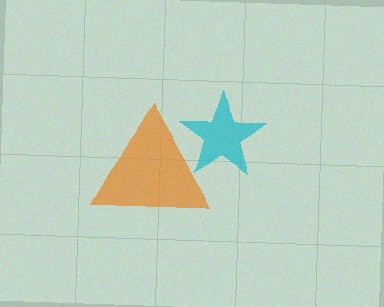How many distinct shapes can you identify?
There are 2 distinct shapes: an orange triangle, a cyan star.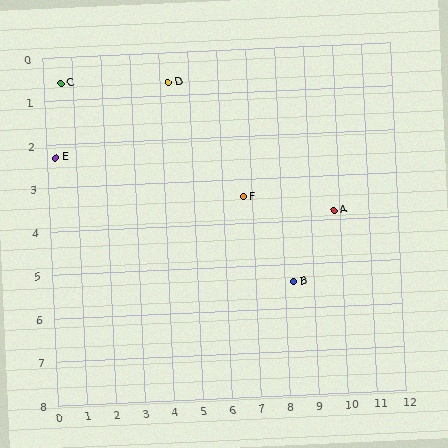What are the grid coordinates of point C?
Point C is at approximately (0.6, 0.6).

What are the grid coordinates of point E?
Point E is at approximately (0.3, 2.3).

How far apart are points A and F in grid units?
Points A and F are about 3.1 grid units apart.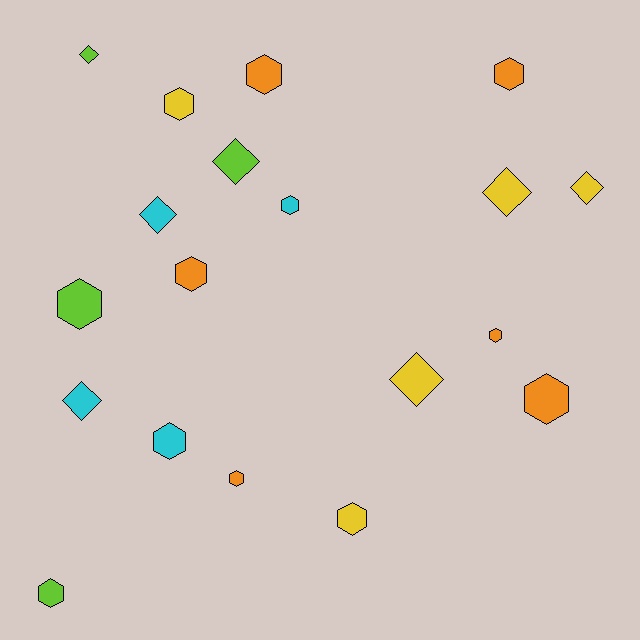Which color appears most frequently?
Orange, with 6 objects.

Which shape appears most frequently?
Hexagon, with 12 objects.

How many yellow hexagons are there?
There are 2 yellow hexagons.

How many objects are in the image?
There are 19 objects.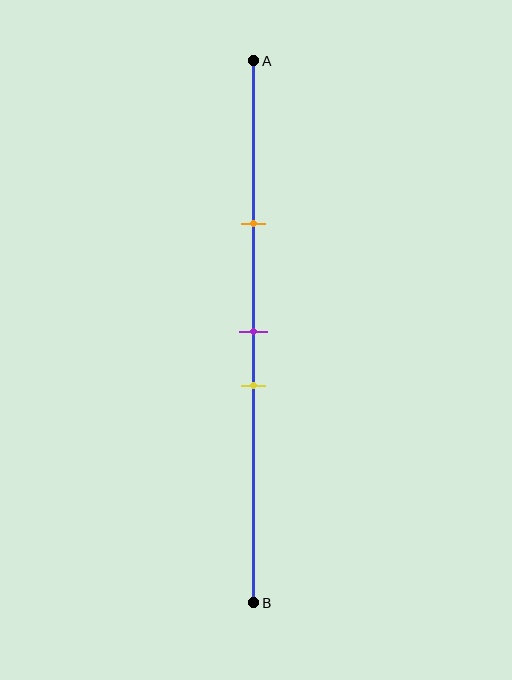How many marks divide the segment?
There are 3 marks dividing the segment.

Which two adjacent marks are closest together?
The purple and yellow marks are the closest adjacent pair.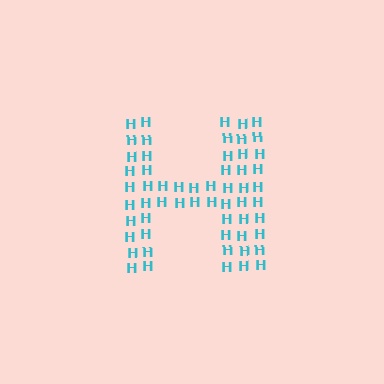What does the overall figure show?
The overall figure shows the letter H.